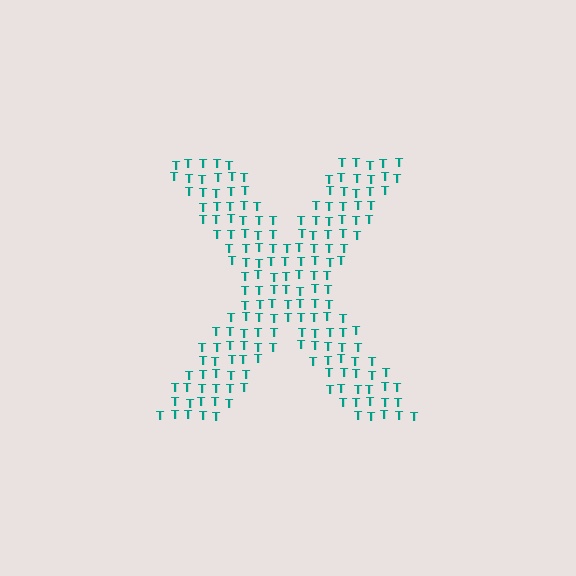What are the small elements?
The small elements are letter T's.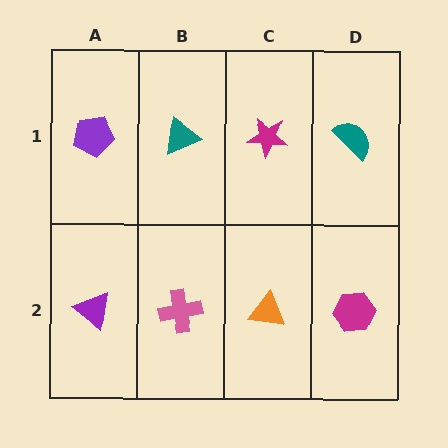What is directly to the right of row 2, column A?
A pink cross.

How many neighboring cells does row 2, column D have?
2.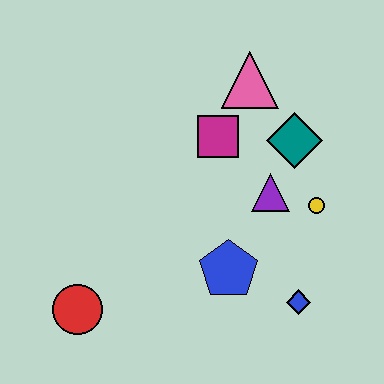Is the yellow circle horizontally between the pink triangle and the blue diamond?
No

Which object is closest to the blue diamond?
The blue pentagon is closest to the blue diamond.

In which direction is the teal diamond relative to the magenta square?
The teal diamond is to the right of the magenta square.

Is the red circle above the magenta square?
No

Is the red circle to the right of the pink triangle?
No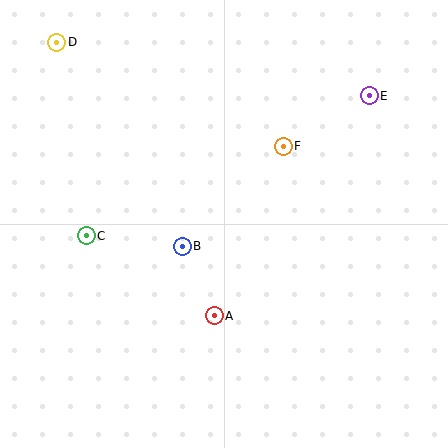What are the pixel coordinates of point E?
Point E is at (369, 96).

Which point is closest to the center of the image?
Point B at (182, 246) is closest to the center.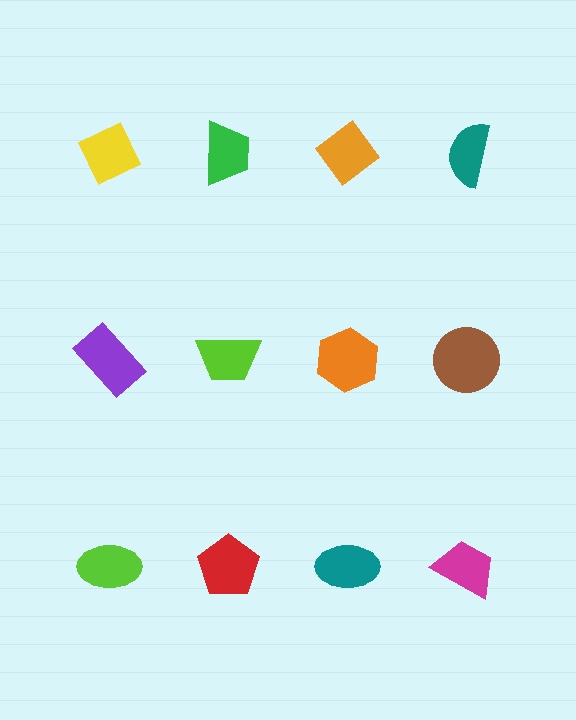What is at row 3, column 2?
A red pentagon.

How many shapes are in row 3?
4 shapes.